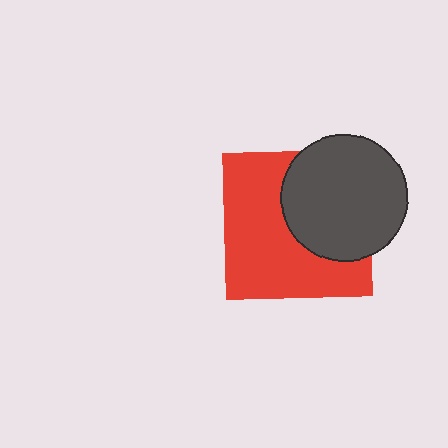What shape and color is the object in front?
The object in front is a dark gray circle.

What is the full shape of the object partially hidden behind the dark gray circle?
The partially hidden object is a red square.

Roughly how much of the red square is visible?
About half of it is visible (roughly 59%).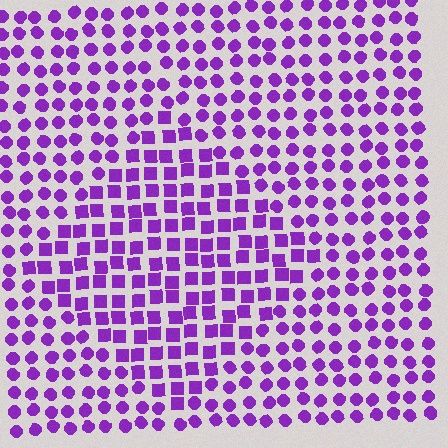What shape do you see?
I see a diamond.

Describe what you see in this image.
The image is filled with small purple elements arranged in a uniform grid. A diamond-shaped region contains squares, while the surrounding area contains circles. The boundary is defined purely by the change in element shape.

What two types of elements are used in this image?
The image uses squares inside the diamond region and circles outside it.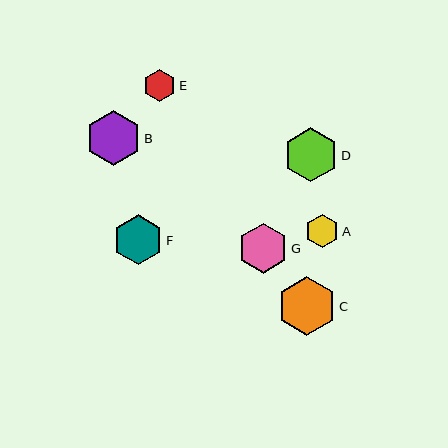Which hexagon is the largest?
Hexagon C is the largest with a size of approximately 59 pixels.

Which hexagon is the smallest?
Hexagon E is the smallest with a size of approximately 33 pixels.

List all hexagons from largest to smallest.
From largest to smallest: C, B, D, G, F, A, E.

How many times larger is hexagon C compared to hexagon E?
Hexagon C is approximately 1.8 times the size of hexagon E.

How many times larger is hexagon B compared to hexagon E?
Hexagon B is approximately 1.7 times the size of hexagon E.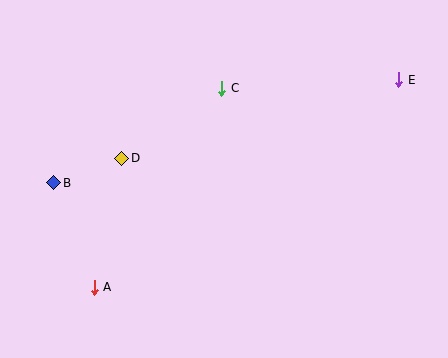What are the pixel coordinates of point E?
Point E is at (399, 80).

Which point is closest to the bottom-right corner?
Point E is closest to the bottom-right corner.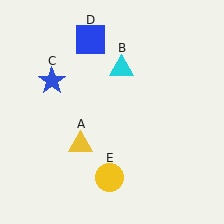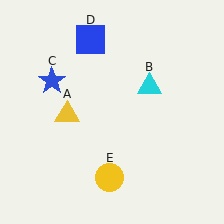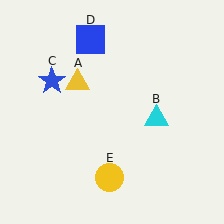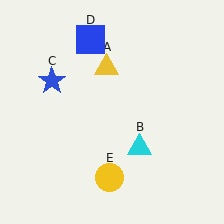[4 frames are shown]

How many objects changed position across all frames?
2 objects changed position: yellow triangle (object A), cyan triangle (object B).